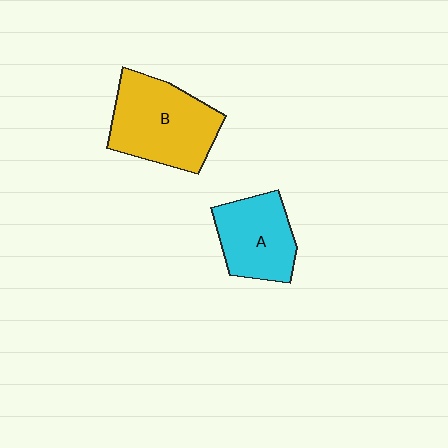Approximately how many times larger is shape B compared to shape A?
Approximately 1.4 times.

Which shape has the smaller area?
Shape A (cyan).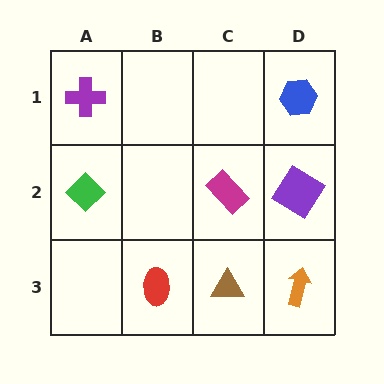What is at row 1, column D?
A blue hexagon.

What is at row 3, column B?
A red ellipse.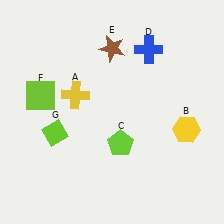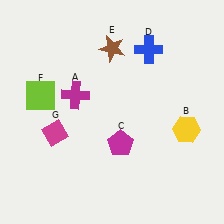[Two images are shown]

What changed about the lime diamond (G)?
In Image 1, G is lime. In Image 2, it changed to magenta.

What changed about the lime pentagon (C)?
In Image 1, C is lime. In Image 2, it changed to magenta.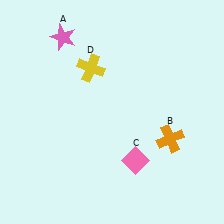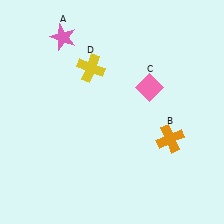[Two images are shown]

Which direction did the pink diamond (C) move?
The pink diamond (C) moved up.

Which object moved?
The pink diamond (C) moved up.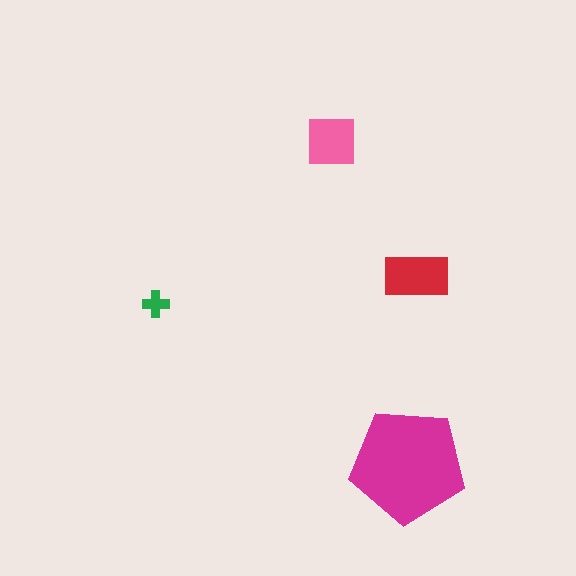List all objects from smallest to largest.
The green cross, the pink square, the red rectangle, the magenta pentagon.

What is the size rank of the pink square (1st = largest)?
3rd.